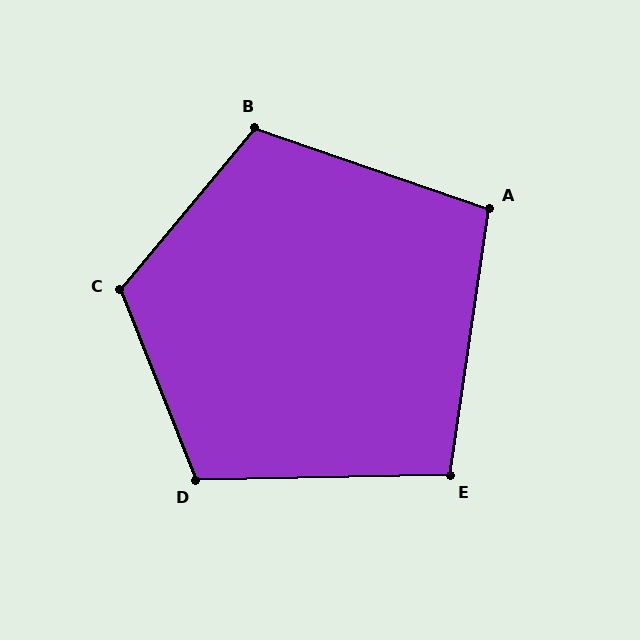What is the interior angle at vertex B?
Approximately 111 degrees (obtuse).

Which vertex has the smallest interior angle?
E, at approximately 99 degrees.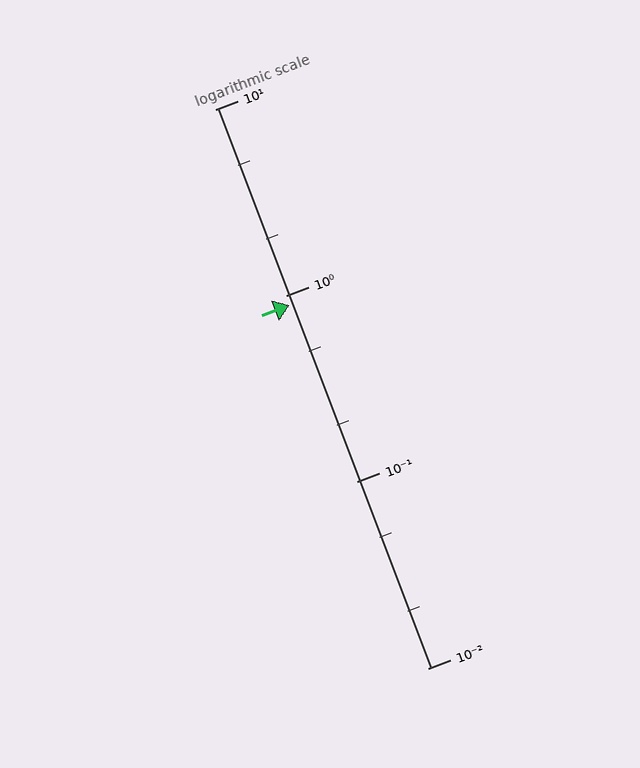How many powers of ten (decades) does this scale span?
The scale spans 3 decades, from 0.01 to 10.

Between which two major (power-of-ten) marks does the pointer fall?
The pointer is between 0.1 and 1.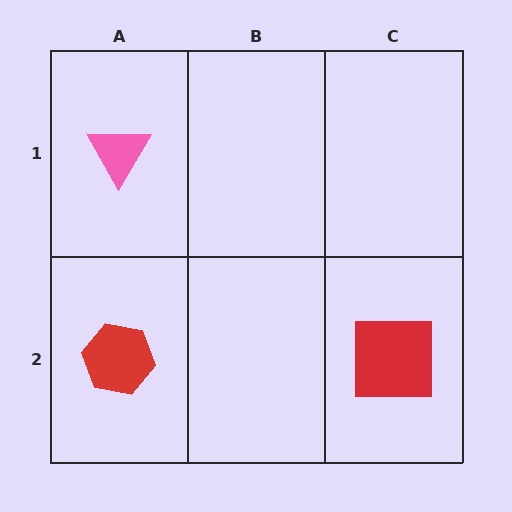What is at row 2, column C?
A red square.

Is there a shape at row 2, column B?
No, that cell is empty.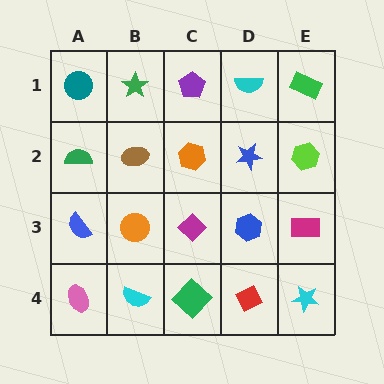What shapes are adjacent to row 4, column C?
A magenta diamond (row 3, column C), a cyan semicircle (row 4, column B), a red diamond (row 4, column D).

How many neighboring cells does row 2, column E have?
3.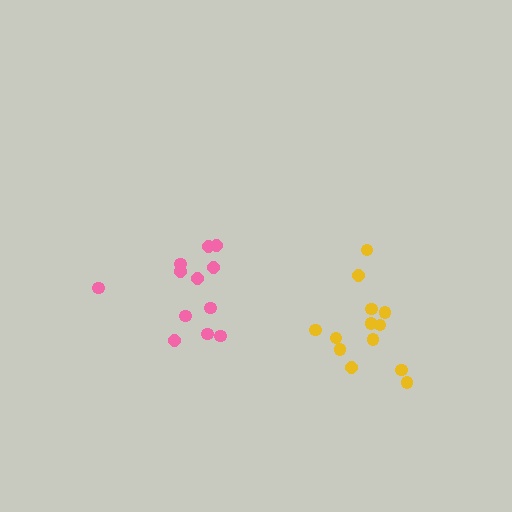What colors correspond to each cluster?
The clusters are colored: yellow, pink.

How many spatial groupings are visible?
There are 2 spatial groupings.